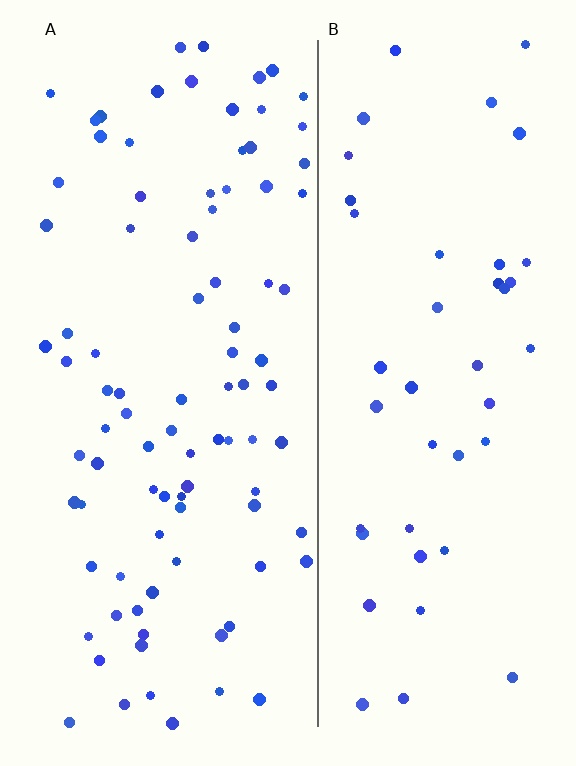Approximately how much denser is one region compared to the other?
Approximately 2.0× — region A over region B.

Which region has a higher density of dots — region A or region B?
A (the left).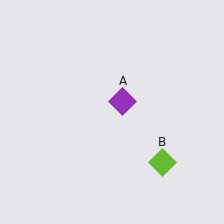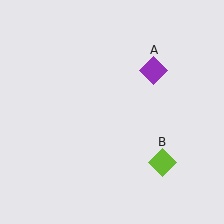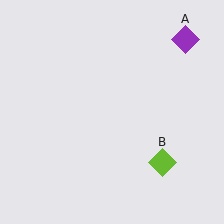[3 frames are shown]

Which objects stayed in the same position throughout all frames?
Lime diamond (object B) remained stationary.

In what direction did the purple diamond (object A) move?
The purple diamond (object A) moved up and to the right.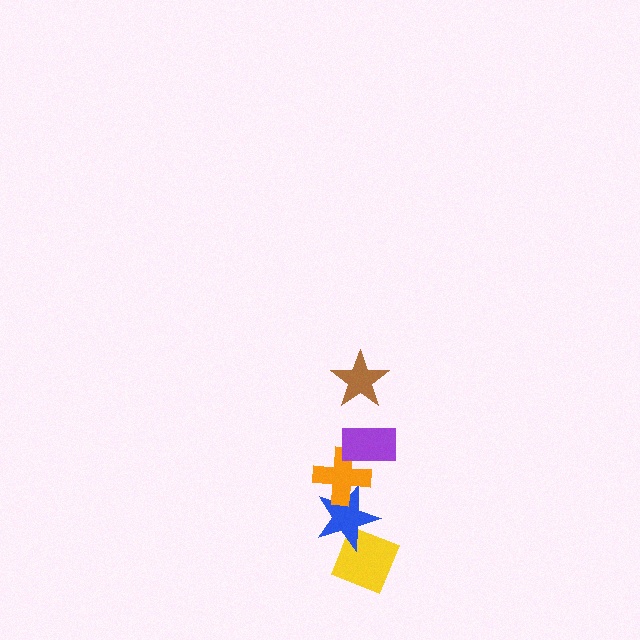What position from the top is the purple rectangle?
The purple rectangle is 2nd from the top.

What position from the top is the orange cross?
The orange cross is 3rd from the top.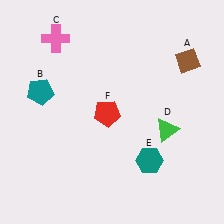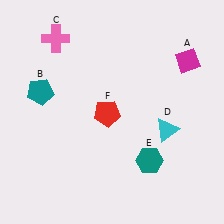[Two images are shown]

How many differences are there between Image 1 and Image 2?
There are 2 differences between the two images.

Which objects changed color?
A changed from brown to magenta. D changed from green to cyan.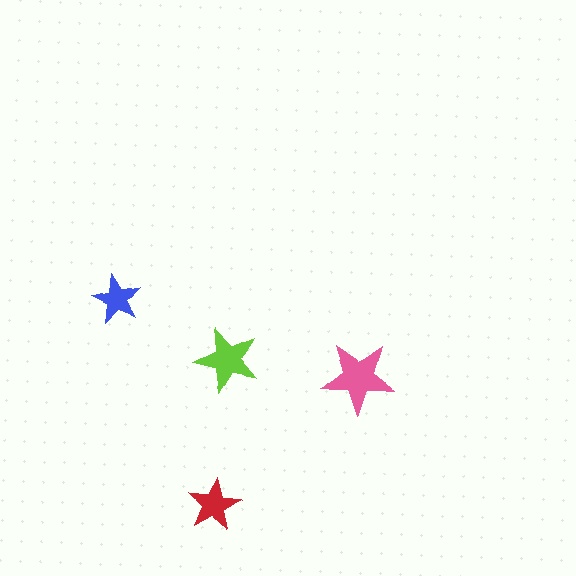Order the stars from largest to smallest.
the pink one, the lime one, the red one, the blue one.